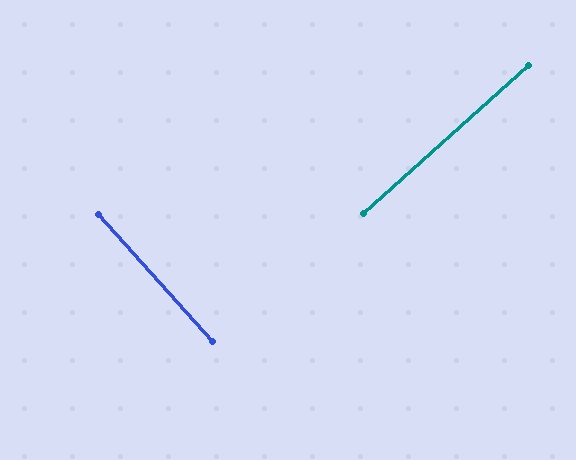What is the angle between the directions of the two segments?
Approximately 90 degrees.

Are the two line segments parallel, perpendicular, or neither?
Perpendicular — they meet at approximately 90°.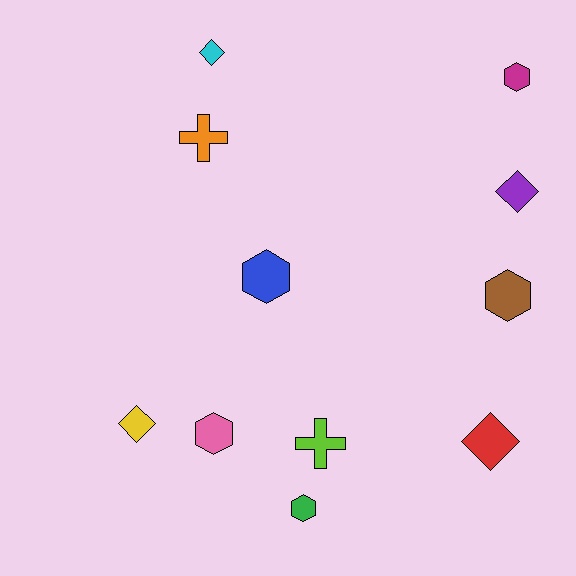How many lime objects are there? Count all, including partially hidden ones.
There is 1 lime object.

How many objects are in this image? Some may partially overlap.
There are 11 objects.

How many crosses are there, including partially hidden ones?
There are 2 crosses.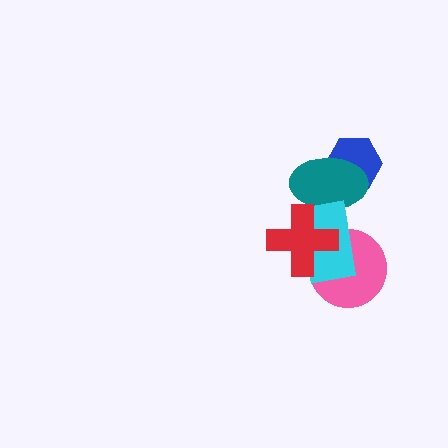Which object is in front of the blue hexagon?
The teal ellipse is in front of the blue hexagon.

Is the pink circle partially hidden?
Yes, it is partially covered by another shape.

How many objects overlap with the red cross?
3 objects overlap with the red cross.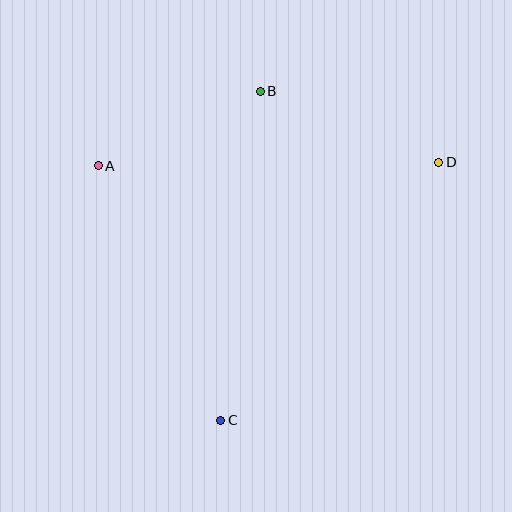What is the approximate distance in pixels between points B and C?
The distance between B and C is approximately 332 pixels.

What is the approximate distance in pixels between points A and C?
The distance between A and C is approximately 282 pixels.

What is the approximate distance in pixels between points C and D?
The distance between C and D is approximately 338 pixels.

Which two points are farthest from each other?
Points A and D are farthest from each other.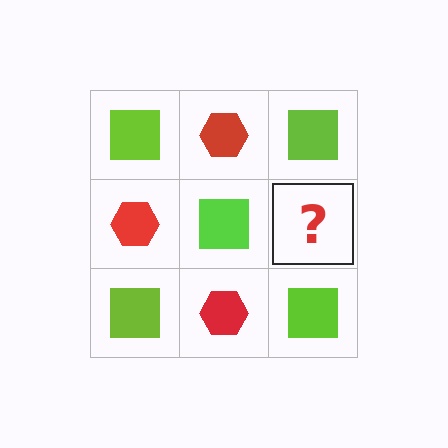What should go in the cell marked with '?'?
The missing cell should contain a red hexagon.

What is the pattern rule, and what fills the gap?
The rule is that it alternates lime square and red hexagon in a checkerboard pattern. The gap should be filled with a red hexagon.